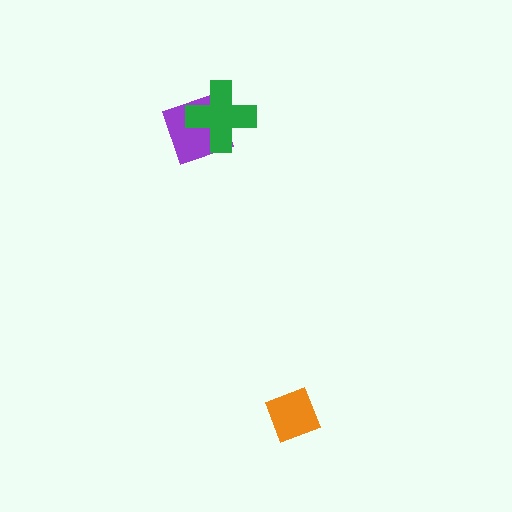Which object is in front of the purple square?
The green cross is in front of the purple square.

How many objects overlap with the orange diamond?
0 objects overlap with the orange diamond.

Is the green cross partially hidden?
No, no other shape covers it.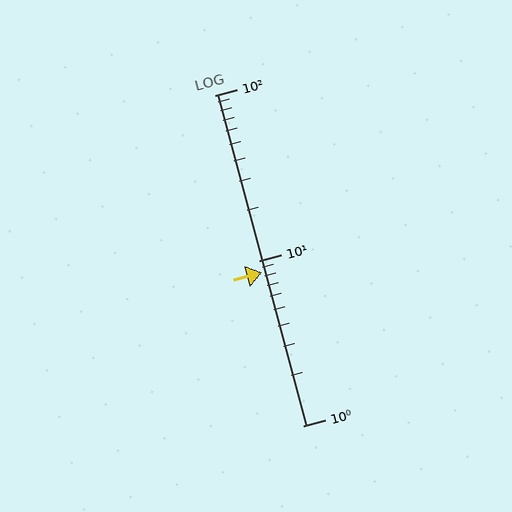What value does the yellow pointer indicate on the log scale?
The pointer indicates approximately 8.4.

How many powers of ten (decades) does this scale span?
The scale spans 2 decades, from 1 to 100.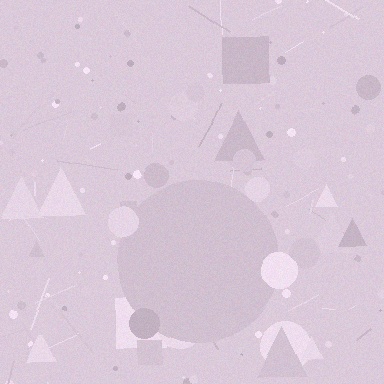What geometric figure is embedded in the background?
A circle is embedded in the background.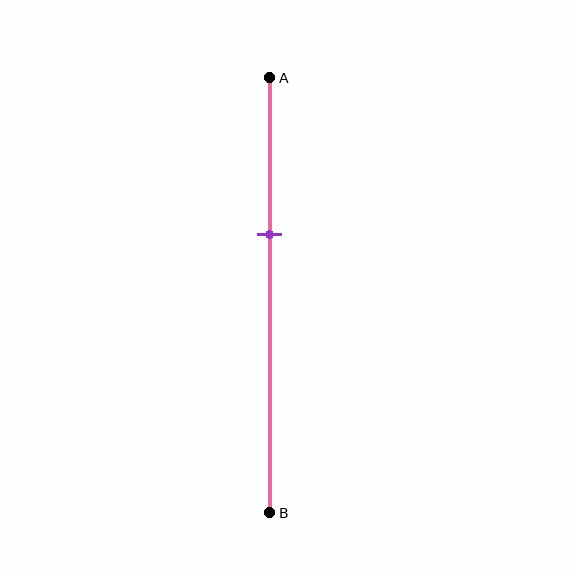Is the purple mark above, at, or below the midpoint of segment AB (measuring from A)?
The purple mark is above the midpoint of segment AB.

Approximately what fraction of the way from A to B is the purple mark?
The purple mark is approximately 35% of the way from A to B.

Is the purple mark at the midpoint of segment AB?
No, the mark is at about 35% from A, not at the 50% midpoint.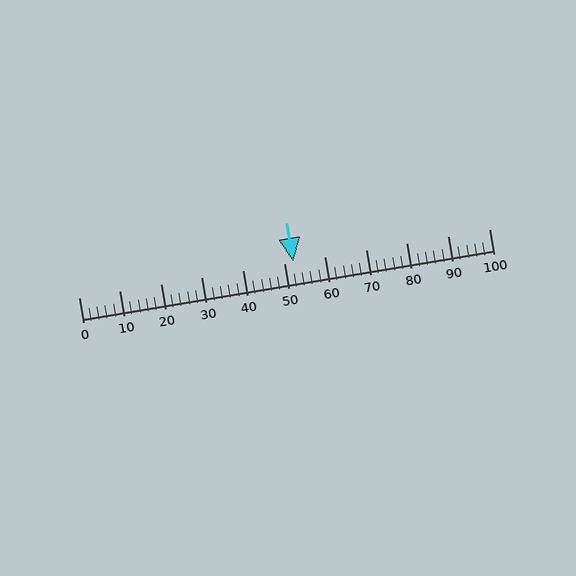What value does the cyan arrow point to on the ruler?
The cyan arrow points to approximately 52.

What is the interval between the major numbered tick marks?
The major tick marks are spaced 10 units apart.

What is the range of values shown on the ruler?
The ruler shows values from 0 to 100.